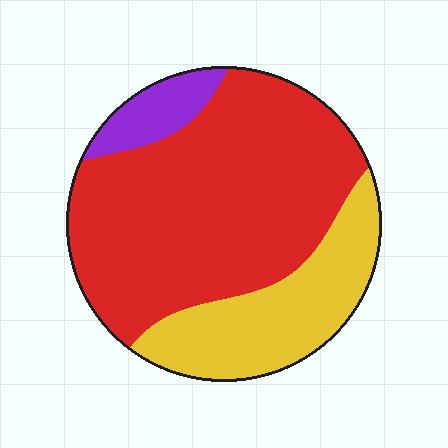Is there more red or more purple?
Red.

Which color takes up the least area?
Purple, at roughly 10%.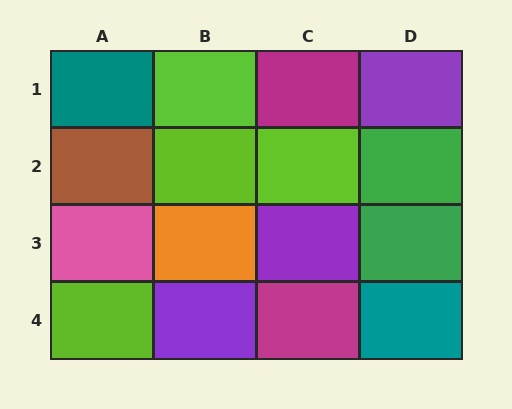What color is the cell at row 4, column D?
Teal.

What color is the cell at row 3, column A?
Pink.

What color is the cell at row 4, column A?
Lime.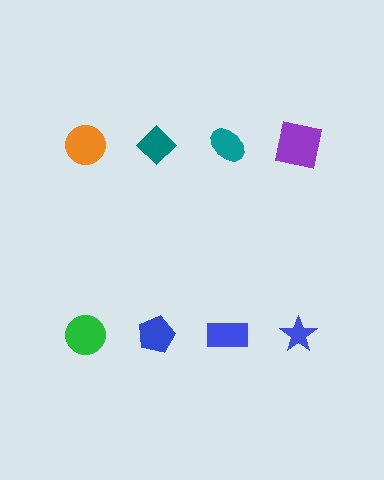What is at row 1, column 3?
A teal ellipse.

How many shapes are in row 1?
4 shapes.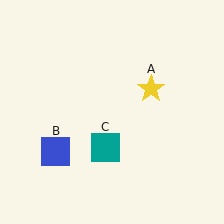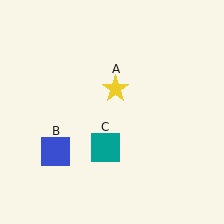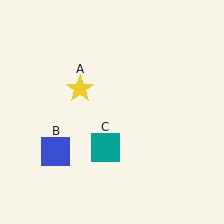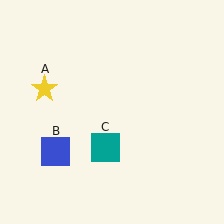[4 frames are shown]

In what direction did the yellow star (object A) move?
The yellow star (object A) moved left.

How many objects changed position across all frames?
1 object changed position: yellow star (object A).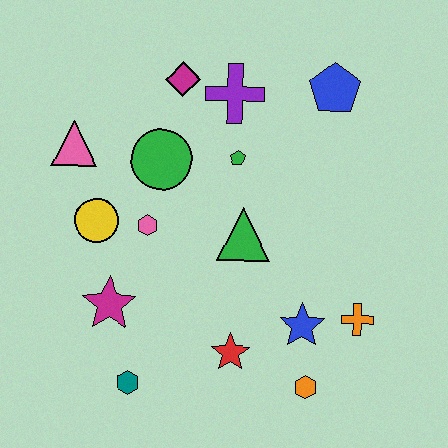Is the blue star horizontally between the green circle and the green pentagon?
No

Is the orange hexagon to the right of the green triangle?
Yes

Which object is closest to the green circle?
The pink hexagon is closest to the green circle.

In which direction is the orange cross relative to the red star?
The orange cross is to the right of the red star.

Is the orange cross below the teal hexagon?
No